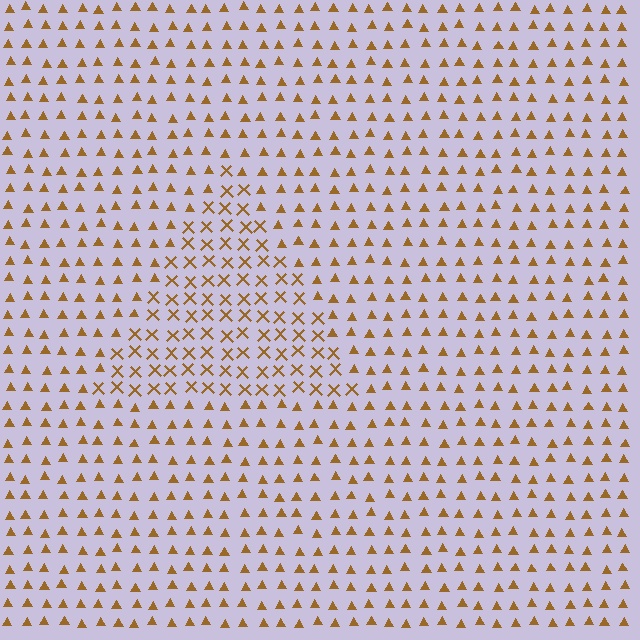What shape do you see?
I see a triangle.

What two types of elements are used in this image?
The image uses X marks inside the triangle region and triangles outside it.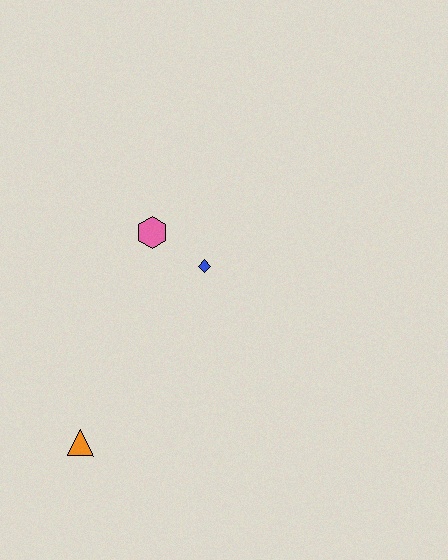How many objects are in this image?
There are 3 objects.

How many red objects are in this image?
There are no red objects.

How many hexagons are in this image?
There is 1 hexagon.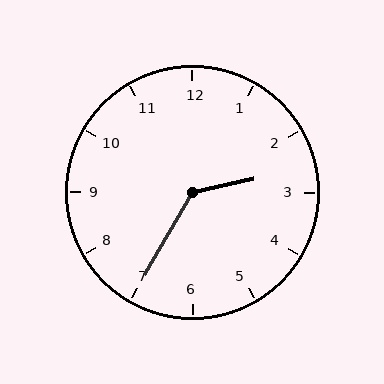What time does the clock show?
2:35.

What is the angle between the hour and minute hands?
Approximately 132 degrees.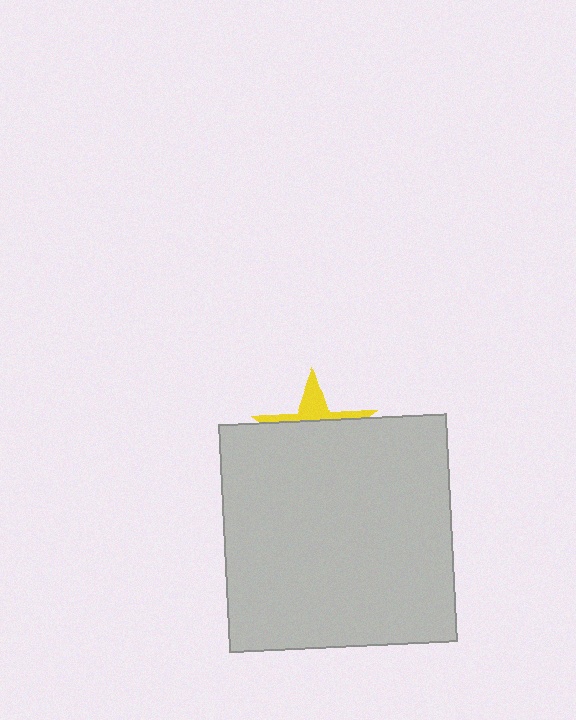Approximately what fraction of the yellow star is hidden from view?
Roughly 68% of the yellow star is hidden behind the light gray square.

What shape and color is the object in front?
The object in front is a light gray square.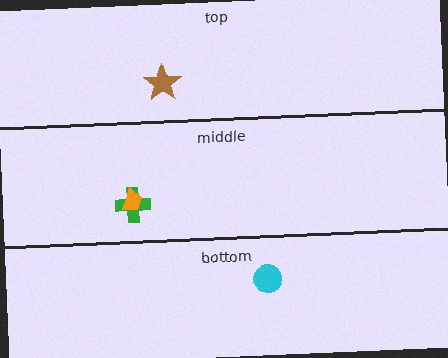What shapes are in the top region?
The brown star.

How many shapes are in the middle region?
2.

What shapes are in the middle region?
The green cross, the orange trapezoid.